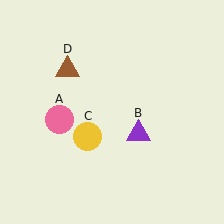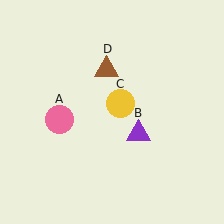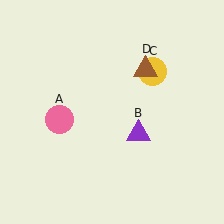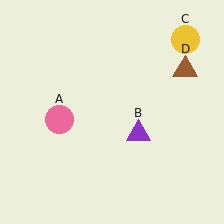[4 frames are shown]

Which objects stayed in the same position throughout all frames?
Pink circle (object A) and purple triangle (object B) remained stationary.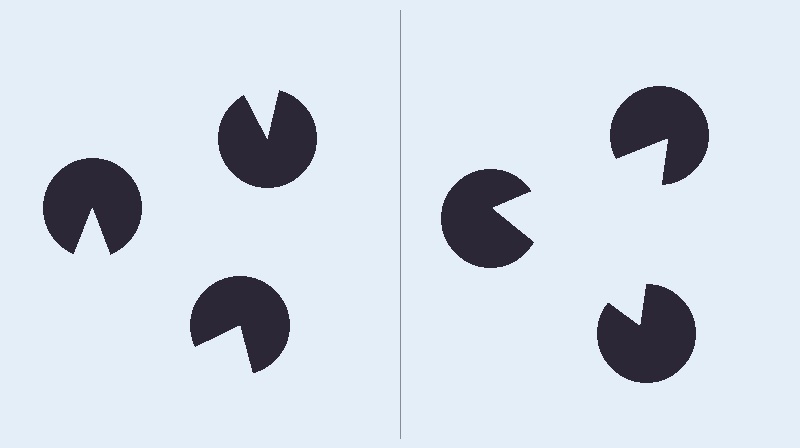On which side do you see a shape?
An illusory triangle appears on the right side. On the left side the wedge cuts are rotated, so no coherent shape forms.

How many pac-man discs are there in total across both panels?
6 — 3 on each side.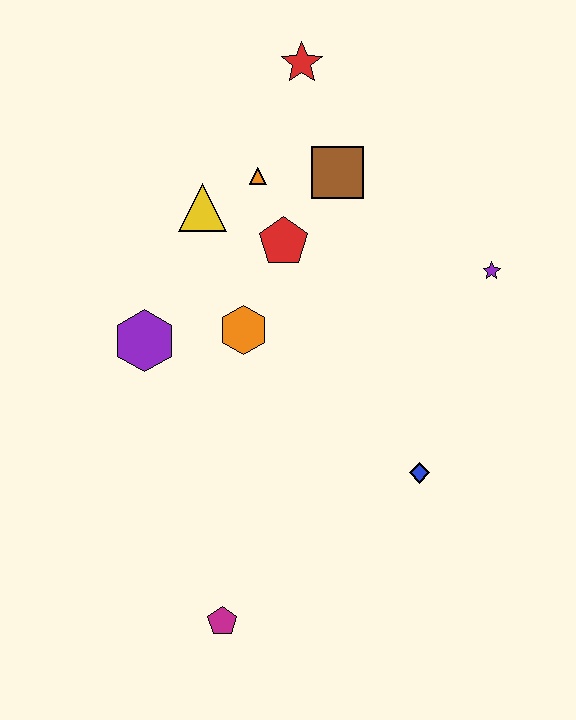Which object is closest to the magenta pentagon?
The blue diamond is closest to the magenta pentagon.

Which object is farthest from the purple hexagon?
The purple star is farthest from the purple hexagon.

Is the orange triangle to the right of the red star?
No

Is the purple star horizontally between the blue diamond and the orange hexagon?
No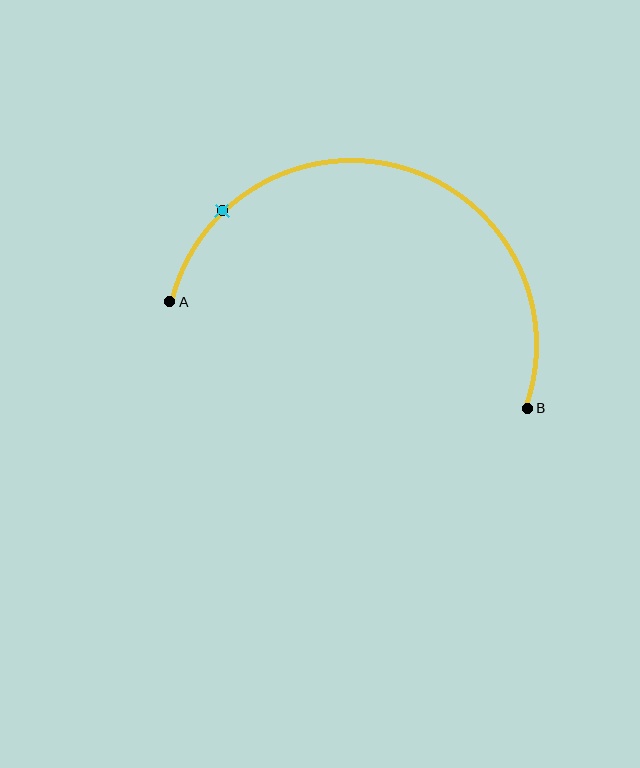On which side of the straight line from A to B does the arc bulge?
The arc bulges above the straight line connecting A and B.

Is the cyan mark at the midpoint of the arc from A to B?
No. The cyan mark lies on the arc but is closer to endpoint A. The arc midpoint would be at the point on the curve equidistant along the arc from both A and B.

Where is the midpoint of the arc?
The arc midpoint is the point on the curve farthest from the straight line joining A and B. It sits above that line.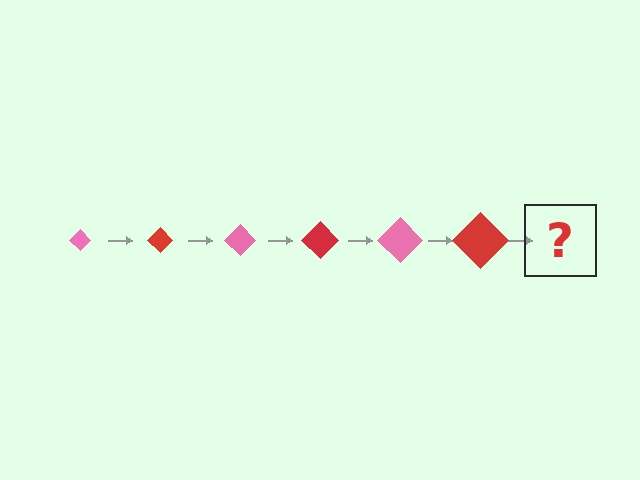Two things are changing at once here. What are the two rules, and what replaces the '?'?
The two rules are that the diamond grows larger each step and the color cycles through pink and red. The '?' should be a pink diamond, larger than the previous one.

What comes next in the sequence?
The next element should be a pink diamond, larger than the previous one.